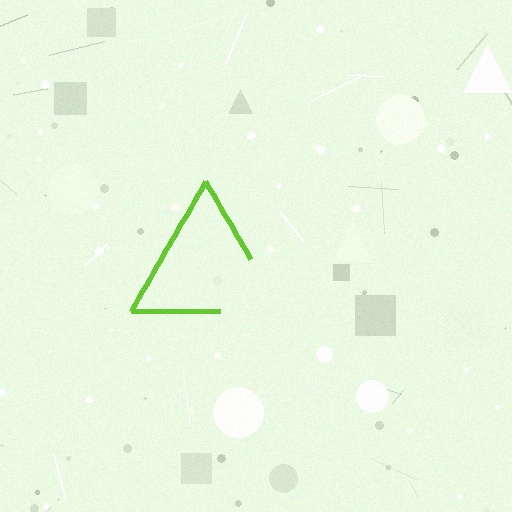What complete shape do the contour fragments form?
The contour fragments form a triangle.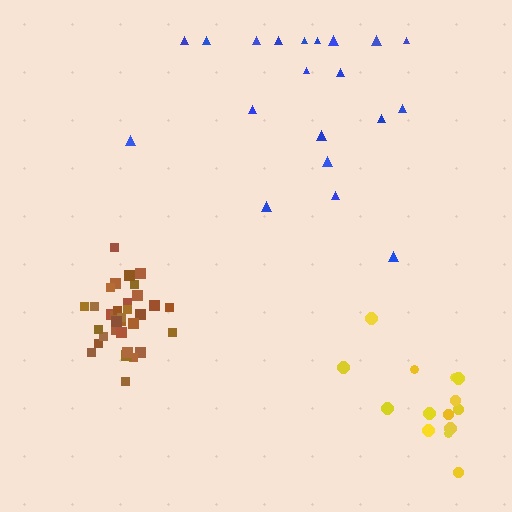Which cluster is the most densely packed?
Brown.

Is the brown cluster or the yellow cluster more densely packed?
Brown.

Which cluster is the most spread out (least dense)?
Blue.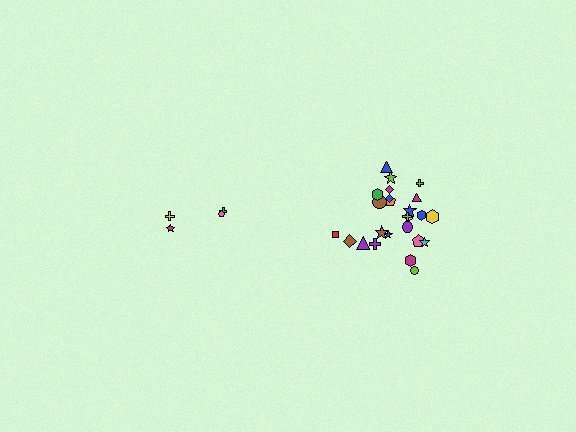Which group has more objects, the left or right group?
The right group.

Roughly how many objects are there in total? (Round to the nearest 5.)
Roughly 30 objects in total.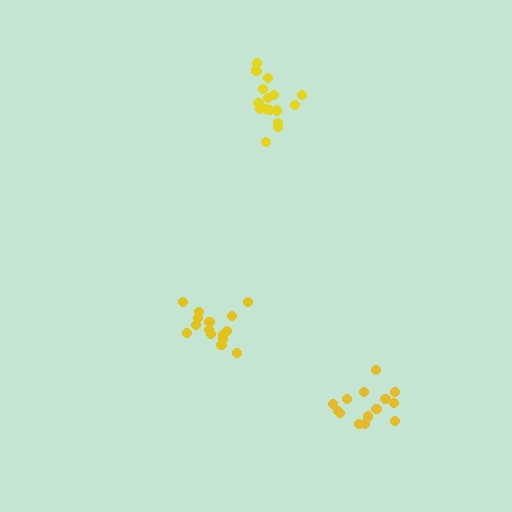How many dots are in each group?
Group 1: 16 dots, Group 2: 17 dots, Group 3: 14 dots (47 total).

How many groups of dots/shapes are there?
There are 3 groups.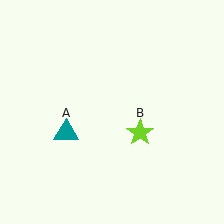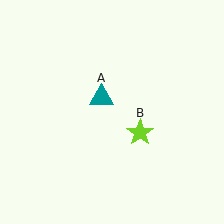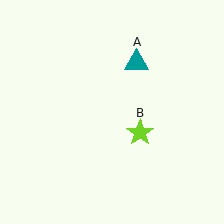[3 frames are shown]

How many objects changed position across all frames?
1 object changed position: teal triangle (object A).